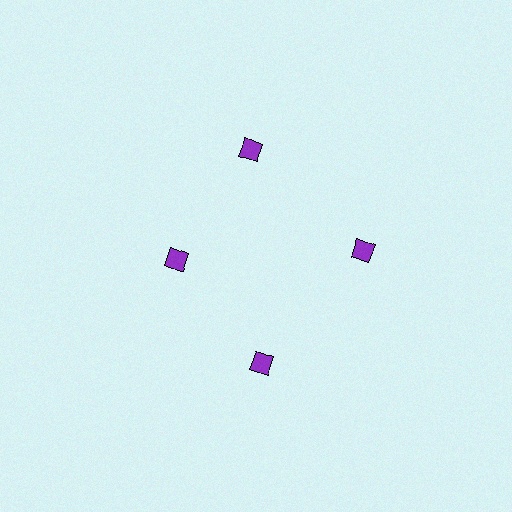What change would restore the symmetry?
The symmetry would be restored by moving it outward, back onto the ring so that all 4 diamonds sit at equal angles and equal distance from the center.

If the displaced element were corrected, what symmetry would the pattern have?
It would have 4-fold rotational symmetry — the pattern would map onto itself every 90 degrees.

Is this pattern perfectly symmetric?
No. The 4 purple diamonds are arranged in a ring, but one element near the 9 o'clock position is pulled inward toward the center, breaking the 4-fold rotational symmetry.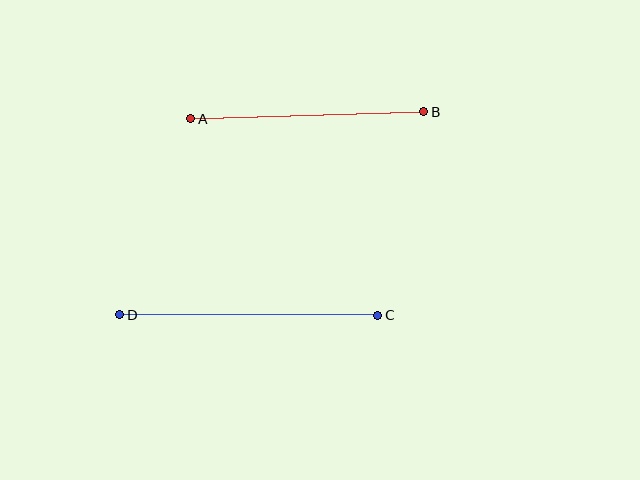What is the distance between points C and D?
The distance is approximately 258 pixels.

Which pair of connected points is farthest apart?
Points C and D are farthest apart.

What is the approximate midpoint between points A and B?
The midpoint is at approximately (307, 115) pixels.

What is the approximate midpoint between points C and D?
The midpoint is at approximately (249, 315) pixels.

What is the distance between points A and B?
The distance is approximately 234 pixels.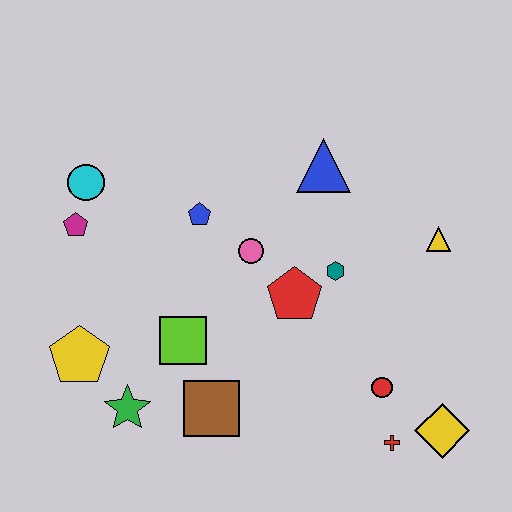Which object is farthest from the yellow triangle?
The yellow pentagon is farthest from the yellow triangle.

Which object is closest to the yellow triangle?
The teal hexagon is closest to the yellow triangle.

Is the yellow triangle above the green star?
Yes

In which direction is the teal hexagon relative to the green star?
The teal hexagon is to the right of the green star.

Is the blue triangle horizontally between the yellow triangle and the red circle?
No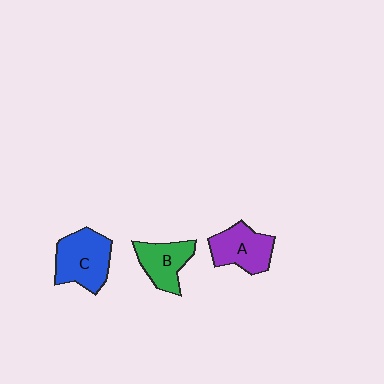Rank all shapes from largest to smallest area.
From largest to smallest: C (blue), A (purple), B (green).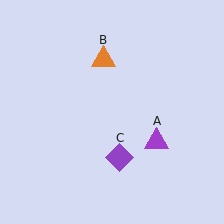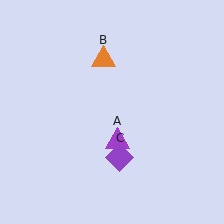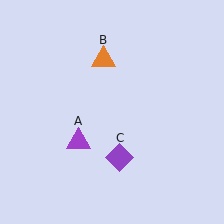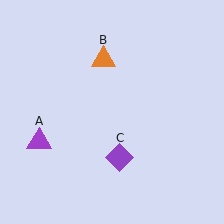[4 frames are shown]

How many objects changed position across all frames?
1 object changed position: purple triangle (object A).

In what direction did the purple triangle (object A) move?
The purple triangle (object A) moved left.